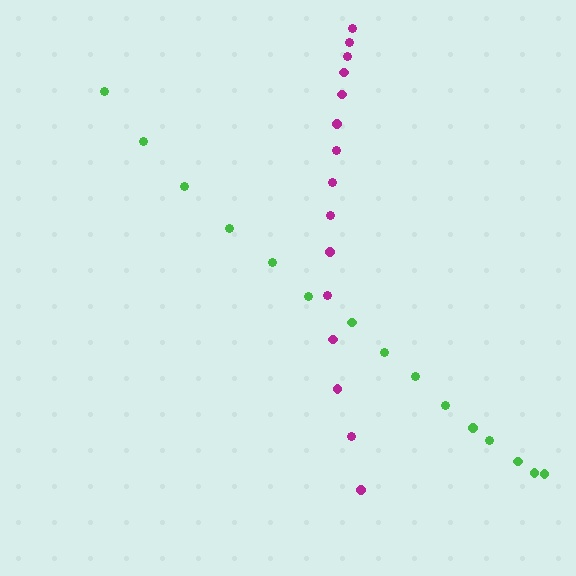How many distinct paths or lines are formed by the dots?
There are 2 distinct paths.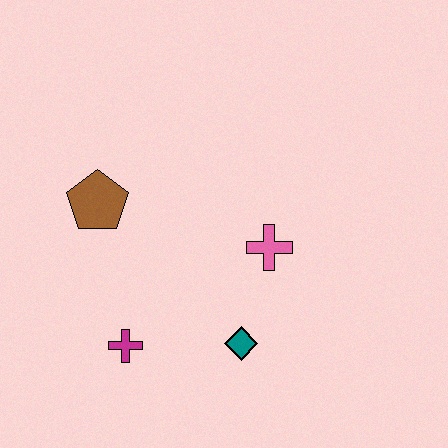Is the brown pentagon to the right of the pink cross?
No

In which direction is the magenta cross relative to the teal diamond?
The magenta cross is to the left of the teal diamond.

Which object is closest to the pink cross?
The teal diamond is closest to the pink cross.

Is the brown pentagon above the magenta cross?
Yes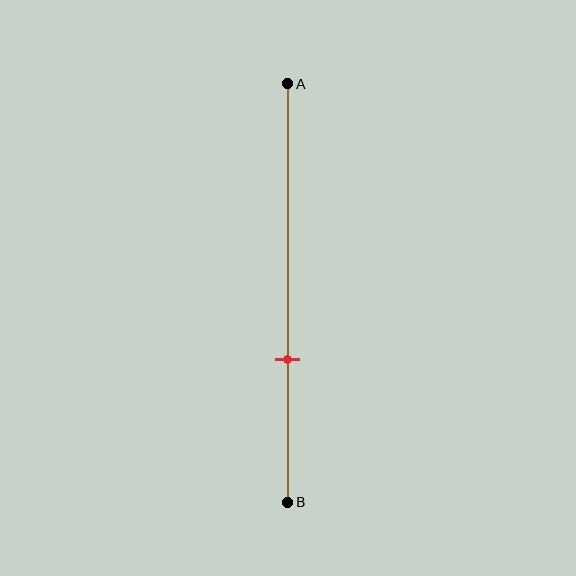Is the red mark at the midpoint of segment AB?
No, the mark is at about 65% from A, not at the 50% midpoint.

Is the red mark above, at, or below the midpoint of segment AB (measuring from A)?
The red mark is below the midpoint of segment AB.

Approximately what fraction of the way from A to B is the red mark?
The red mark is approximately 65% of the way from A to B.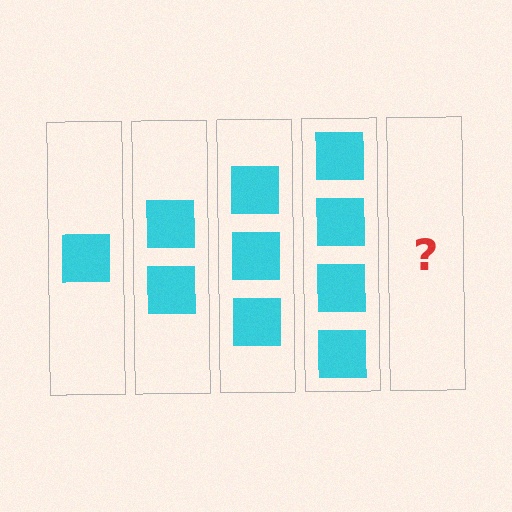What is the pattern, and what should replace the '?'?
The pattern is that each step adds one more square. The '?' should be 5 squares.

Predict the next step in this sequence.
The next step is 5 squares.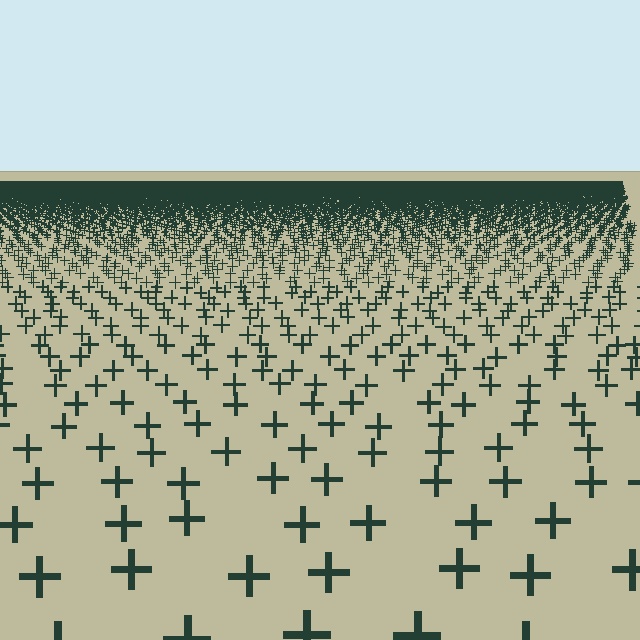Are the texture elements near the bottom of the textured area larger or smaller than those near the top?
Larger. Near the bottom, elements are closer to the viewer and appear at a bigger on-screen size.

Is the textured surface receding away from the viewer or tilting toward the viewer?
The surface is receding away from the viewer. Texture elements get smaller and denser toward the top.